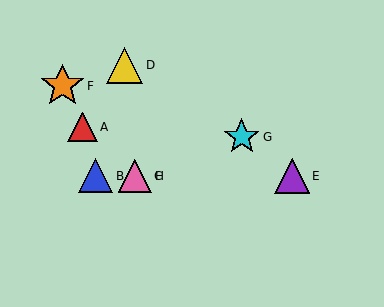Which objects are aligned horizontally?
Objects B, C, E, H are aligned horizontally.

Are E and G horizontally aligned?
No, E is at y≈176 and G is at y≈137.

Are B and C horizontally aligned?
Yes, both are at y≈176.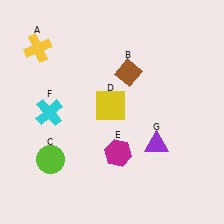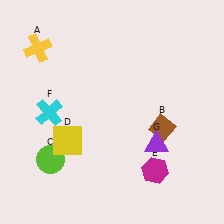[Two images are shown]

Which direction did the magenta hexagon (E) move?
The magenta hexagon (E) moved right.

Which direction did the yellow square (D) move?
The yellow square (D) moved left.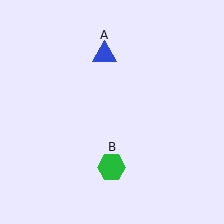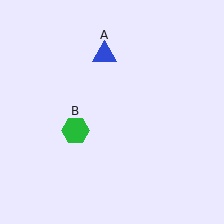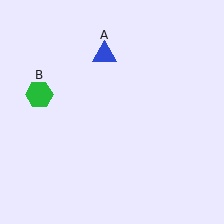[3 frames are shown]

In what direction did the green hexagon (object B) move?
The green hexagon (object B) moved up and to the left.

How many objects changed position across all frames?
1 object changed position: green hexagon (object B).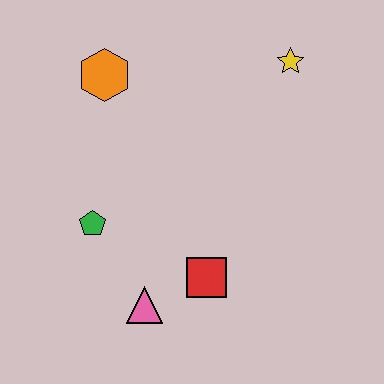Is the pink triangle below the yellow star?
Yes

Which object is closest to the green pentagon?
The pink triangle is closest to the green pentagon.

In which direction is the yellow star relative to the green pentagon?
The yellow star is to the right of the green pentagon.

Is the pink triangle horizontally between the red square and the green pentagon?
Yes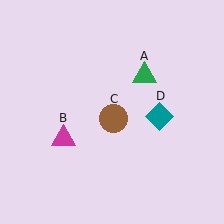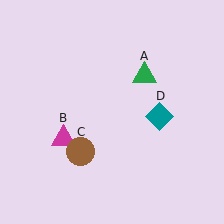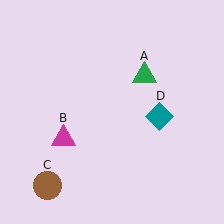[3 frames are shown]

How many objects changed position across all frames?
1 object changed position: brown circle (object C).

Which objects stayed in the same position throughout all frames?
Green triangle (object A) and magenta triangle (object B) and teal diamond (object D) remained stationary.